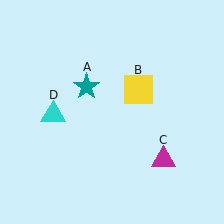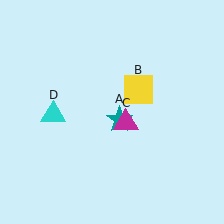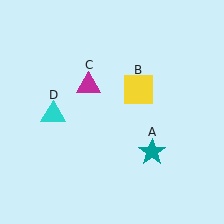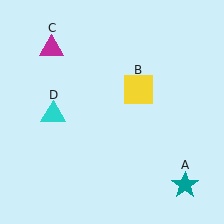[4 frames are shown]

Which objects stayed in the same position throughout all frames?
Yellow square (object B) and cyan triangle (object D) remained stationary.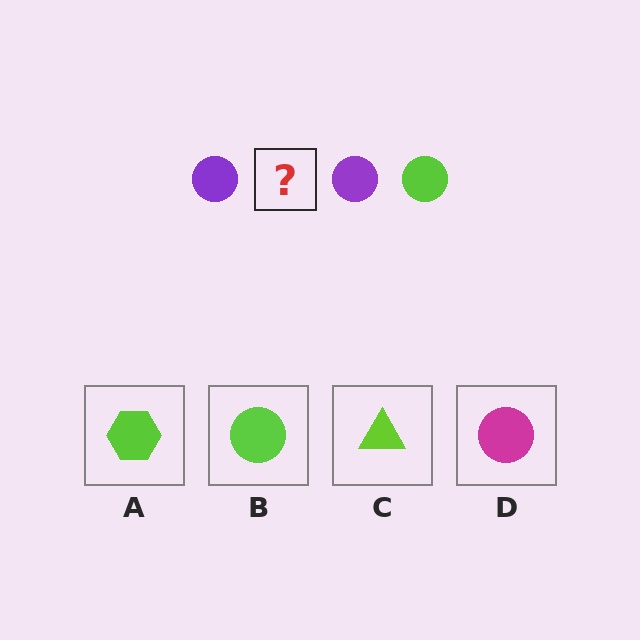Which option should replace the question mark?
Option B.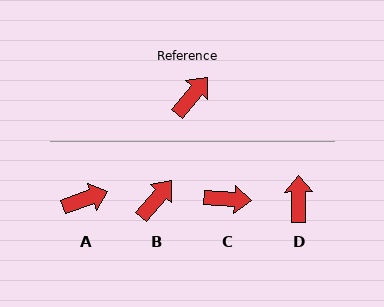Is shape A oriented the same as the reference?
No, it is off by about 30 degrees.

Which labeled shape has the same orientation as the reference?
B.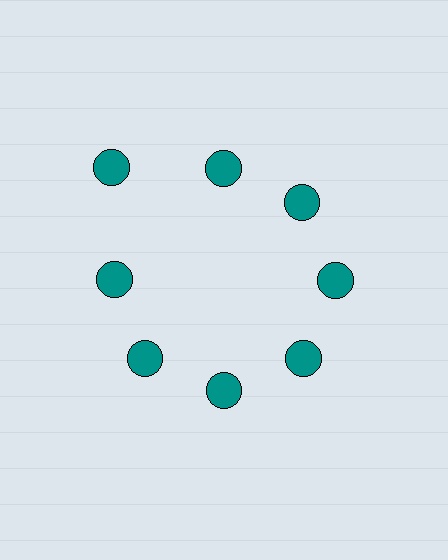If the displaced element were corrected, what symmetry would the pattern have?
It would have 8-fold rotational symmetry — the pattern would map onto itself every 45 degrees.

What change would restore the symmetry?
The symmetry would be restored by moving it inward, back onto the ring so that all 8 circles sit at equal angles and equal distance from the center.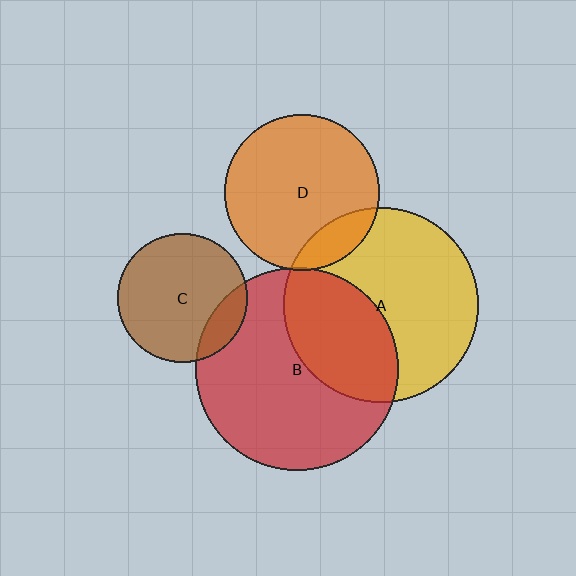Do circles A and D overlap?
Yes.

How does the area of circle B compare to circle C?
Approximately 2.5 times.